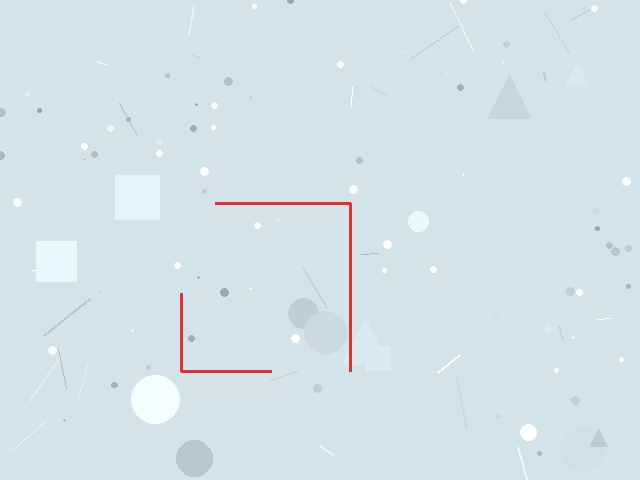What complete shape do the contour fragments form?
The contour fragments form a square.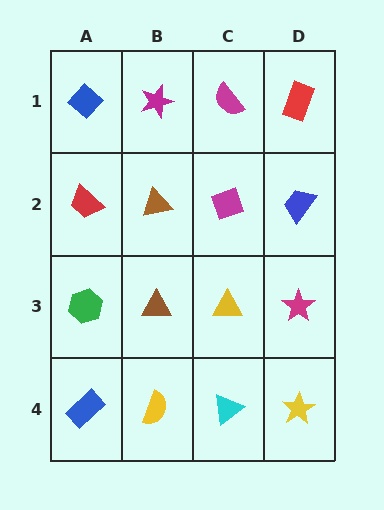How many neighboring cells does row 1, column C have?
3.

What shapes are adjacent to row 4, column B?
A brown triangle (row 3, column B), a blue rectangle (row 4, column A), a cyan triangle (row 4, column C).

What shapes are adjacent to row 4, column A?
A green hexagon (row 3, column A), a yellow semicircle (row 4, column B).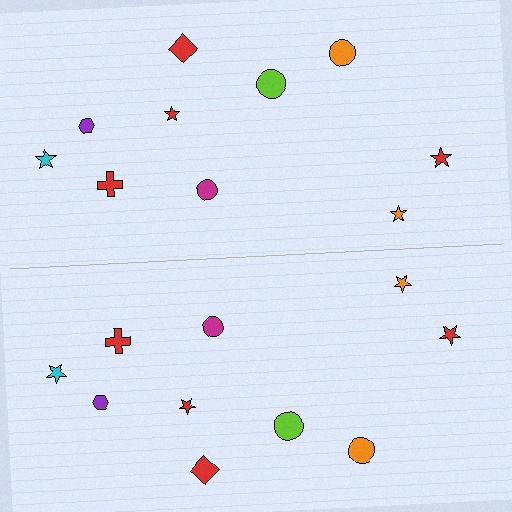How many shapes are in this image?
There are 20 shapes in this image.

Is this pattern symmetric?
Yes, this pattern has bilateral (reflection) symmetry.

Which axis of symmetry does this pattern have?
The pattern has a horizontal axis of symmetry running through the center of the image.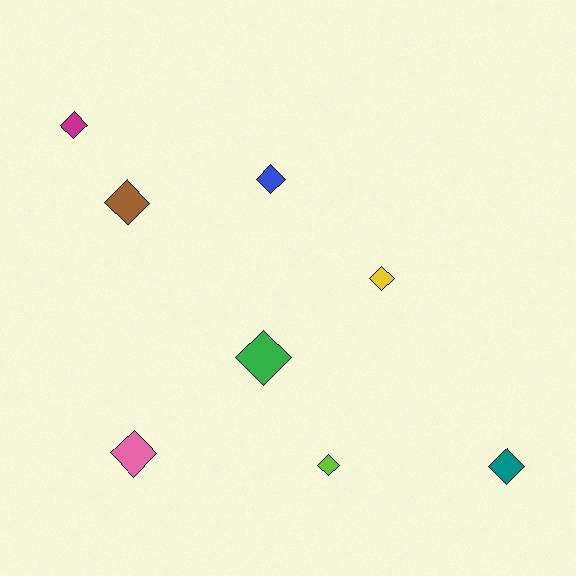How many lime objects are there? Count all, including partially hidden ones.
There is 1 lime object.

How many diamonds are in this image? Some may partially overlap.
There are 8 diamonds.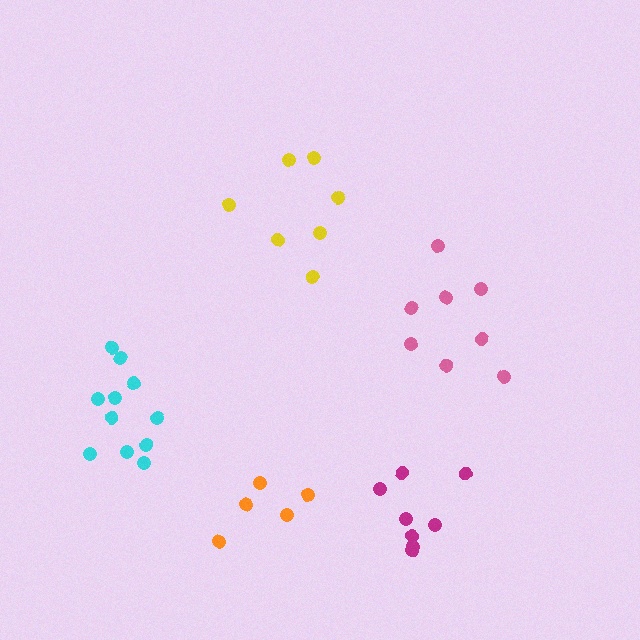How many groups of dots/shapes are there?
There are 5 groups.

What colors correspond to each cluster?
The clusters are colored: magenta, cyan, yellow, pink, orange.